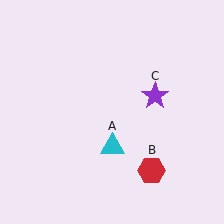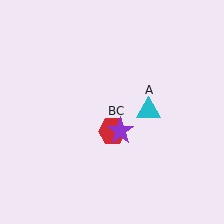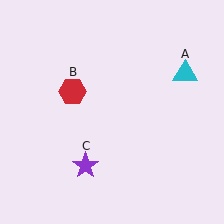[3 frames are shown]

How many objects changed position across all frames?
3 objects changed position: cyan triangle (object A), red hexagon (object B), purple star (object C).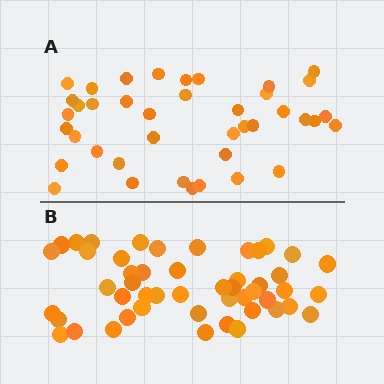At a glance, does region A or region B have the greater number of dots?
Region B (the bottom region) has more dots.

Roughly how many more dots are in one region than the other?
Region B has roughly 8 or so more dots than region A.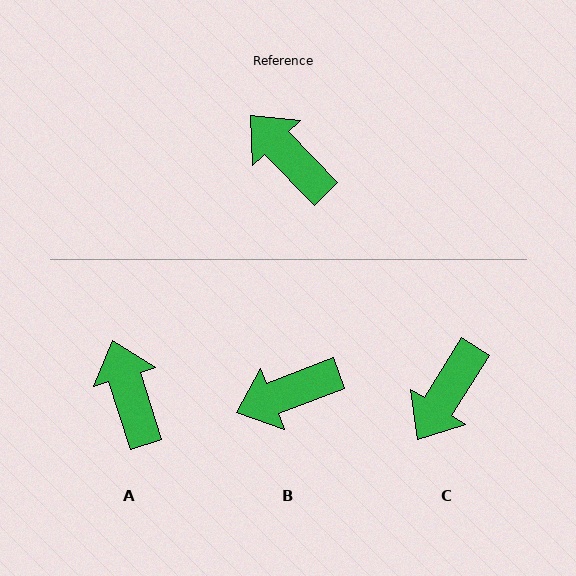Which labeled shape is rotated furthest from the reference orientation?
C, about 104 degrees away.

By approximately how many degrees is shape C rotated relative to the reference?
Approximately 104 degrees counter-clockwise.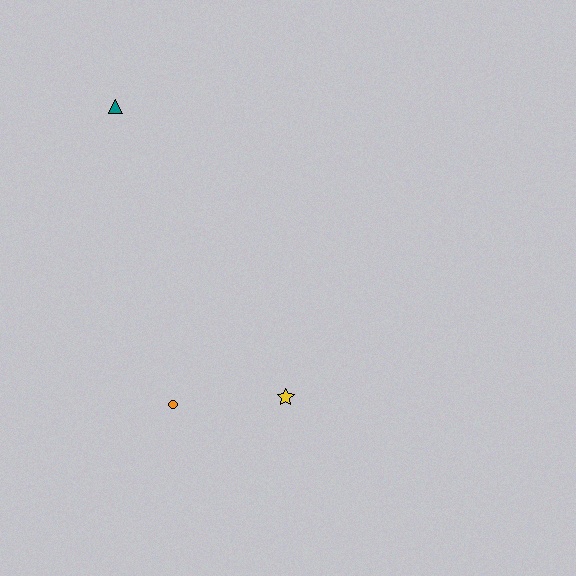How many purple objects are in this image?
There are no purple objects.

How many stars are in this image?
There is 1 star.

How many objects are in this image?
There are 3 objects.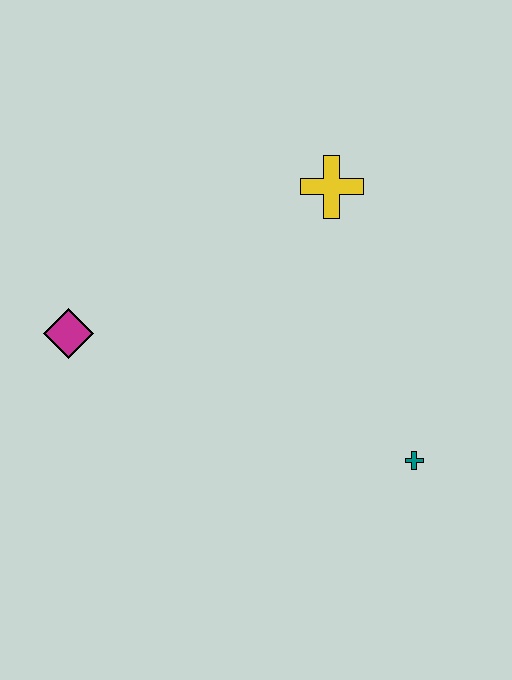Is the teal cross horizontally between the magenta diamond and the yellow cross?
No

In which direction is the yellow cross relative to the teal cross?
The yellow cross is above the teal cross.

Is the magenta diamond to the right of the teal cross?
No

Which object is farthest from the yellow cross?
The magenta diamond is farthest from the yellow cross.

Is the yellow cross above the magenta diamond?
Yes